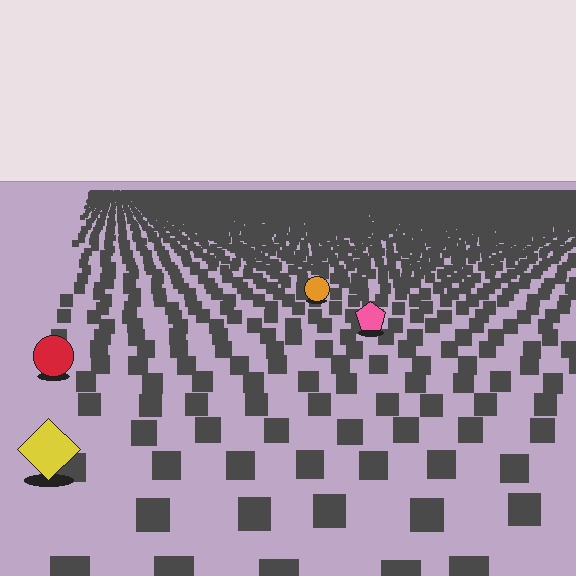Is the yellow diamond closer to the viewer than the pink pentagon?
Yes. The yellow diamond is closer — you can tell from the texture gradient: the ground texture is coarser near it.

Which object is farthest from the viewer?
The orange circle is farthest from the viewer. It appears smaller and the ground texture around it is denser.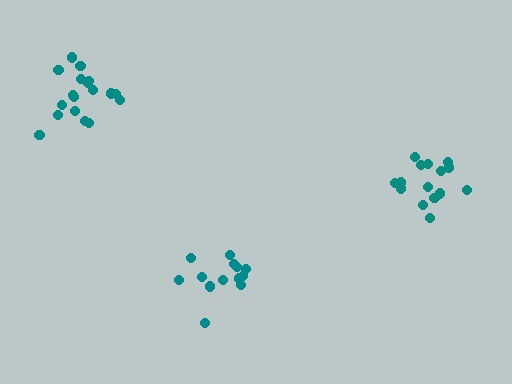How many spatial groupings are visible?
There are 3 spatial groupings.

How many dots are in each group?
Group 1: 13 dots, Group 2: 16 dots, Group 3: 18 dots (47 total).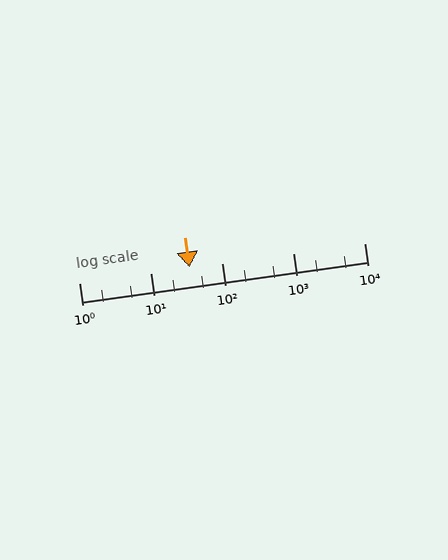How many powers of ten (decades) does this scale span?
The scale spans 4 decades, from 1 to 10000.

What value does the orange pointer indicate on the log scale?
The pointer indicates approximately 35.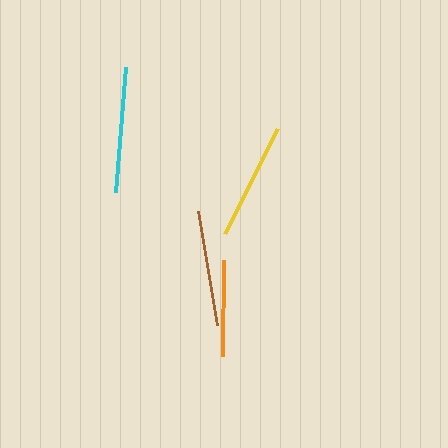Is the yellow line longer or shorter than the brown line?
The yellow line is longer than the brown line.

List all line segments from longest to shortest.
From longest to shortest: cyan, yellow, brown, orange.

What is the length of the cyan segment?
The cyan segment is approximately 126 pixels long.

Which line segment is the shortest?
The orange line is the shortest at approximately 96 pixels.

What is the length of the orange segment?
The orange segment is approximately 96 pixels long.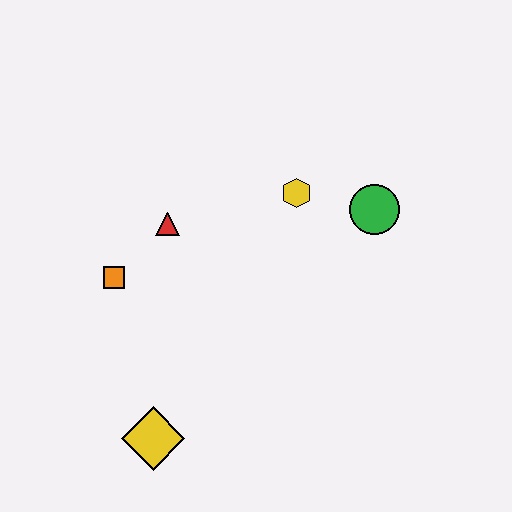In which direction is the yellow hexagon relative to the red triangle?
The yellow hexagon is to the right of the red triangle.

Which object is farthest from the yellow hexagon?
The yellow diamond is farthest from the yellow hexagon.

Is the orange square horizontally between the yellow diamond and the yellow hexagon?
No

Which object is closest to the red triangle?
The orange square is closest to the red triangle.